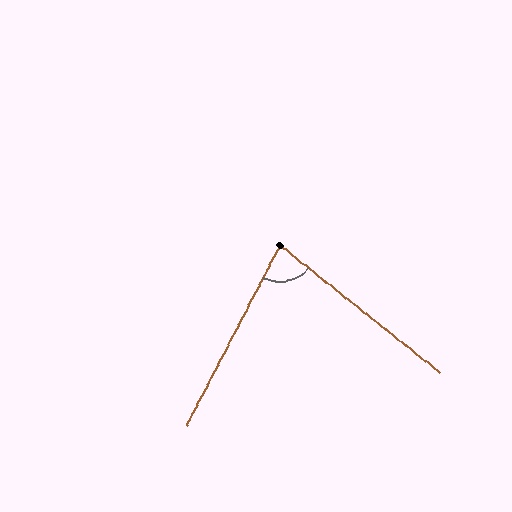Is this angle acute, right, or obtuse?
It is acute.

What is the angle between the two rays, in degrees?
Approximately 79 degrees.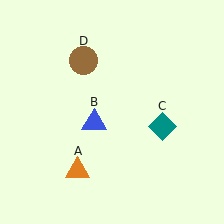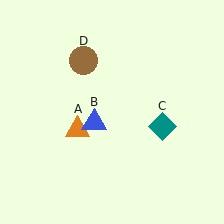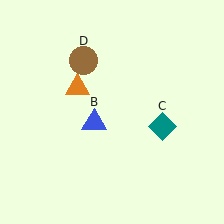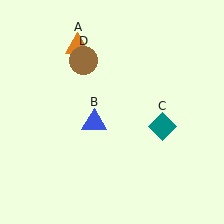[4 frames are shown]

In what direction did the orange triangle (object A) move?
The orange triangle (object A) moved up.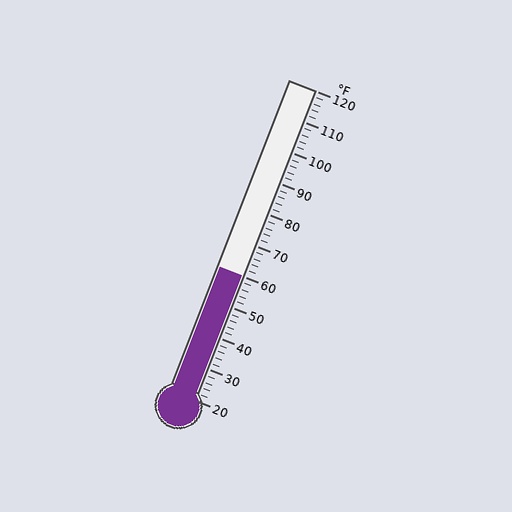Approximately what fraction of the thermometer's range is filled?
The thermometer is filled to approximately 40% of its range.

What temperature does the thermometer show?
The thermometer shows approximately 60°F.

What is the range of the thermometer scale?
The thermometer scale ranges from 20°F to 120°F.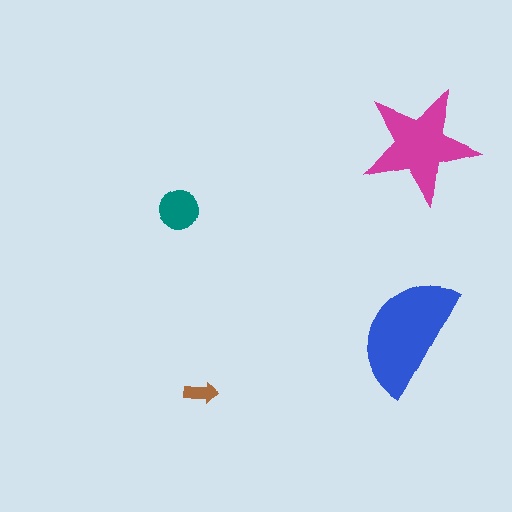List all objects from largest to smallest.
The blue semicircle, the magenta star, the teal circle, the brown arrow.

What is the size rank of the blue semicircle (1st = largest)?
1st.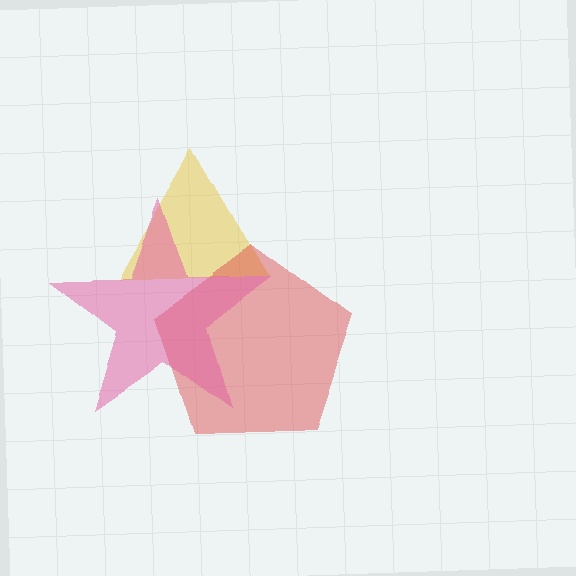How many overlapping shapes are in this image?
There are 3 overlapping shapes in the image.